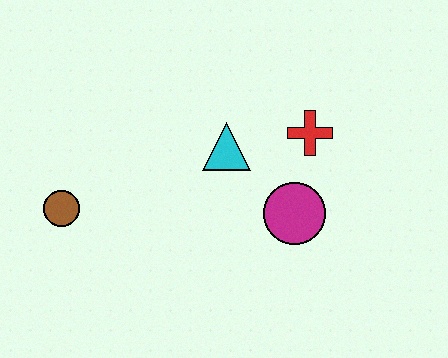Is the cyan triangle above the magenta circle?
Yes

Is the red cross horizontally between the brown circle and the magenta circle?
No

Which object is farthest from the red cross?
The brown circle is farthest from the red cross.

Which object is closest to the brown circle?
The cyan triangle is closest to the brown circle.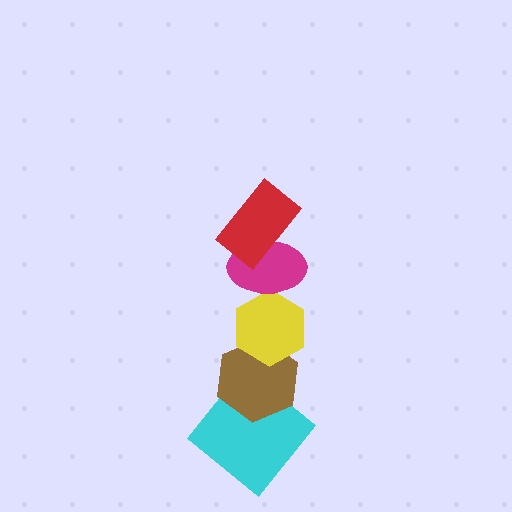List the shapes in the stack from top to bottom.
From top to bottom: the red rectangle, the magenta ellipse, the yellow hexagon, the brown hexagon, the cyan diamond.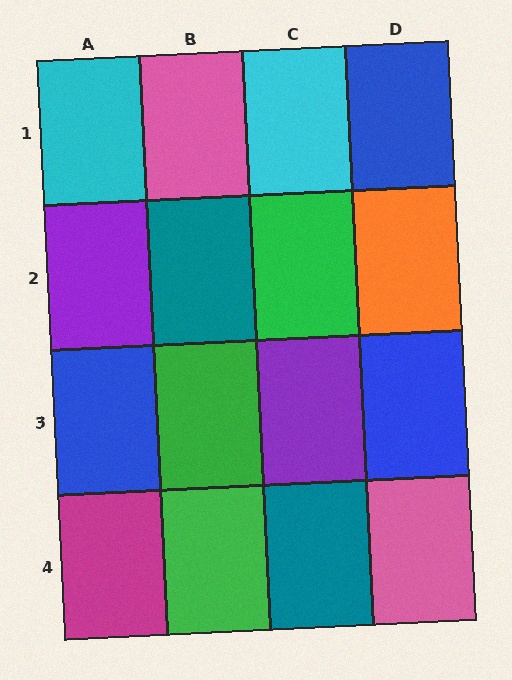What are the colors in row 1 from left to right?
Cyan, pink, cyan, blue.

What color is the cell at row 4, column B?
Green.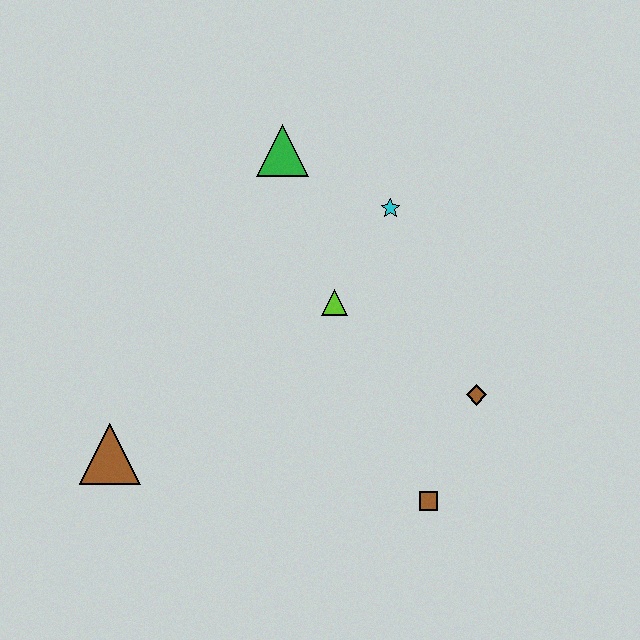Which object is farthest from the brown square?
The green triangle is farthest from the brown square.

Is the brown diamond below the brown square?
No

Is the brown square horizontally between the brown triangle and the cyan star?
No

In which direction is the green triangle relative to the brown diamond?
The green triangle is above the brown diamond.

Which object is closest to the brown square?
The brown diamond is closest to the brown square.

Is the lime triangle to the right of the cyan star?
No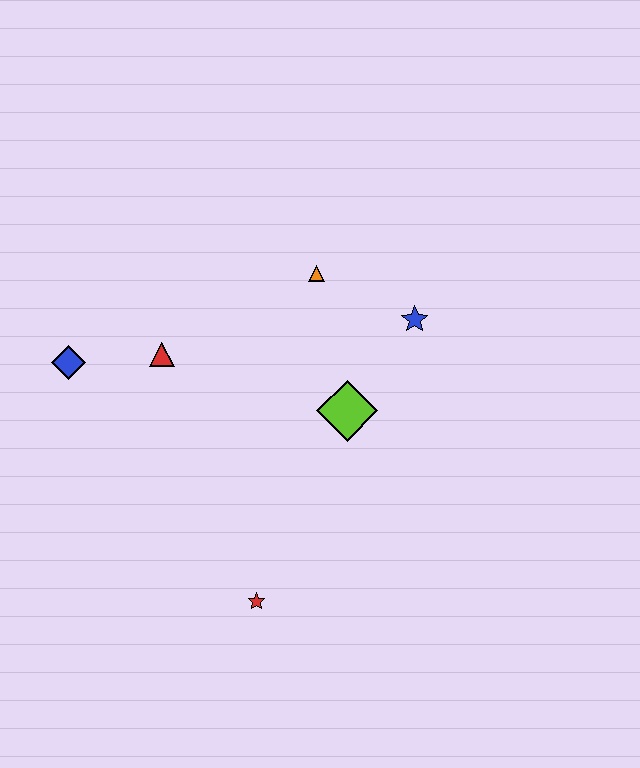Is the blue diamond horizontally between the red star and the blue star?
No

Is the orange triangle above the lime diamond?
Yes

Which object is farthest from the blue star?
The blue diamond is farthest from the blue star.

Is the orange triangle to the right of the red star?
Yes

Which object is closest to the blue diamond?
The red triangle is closest to the blue diamond.